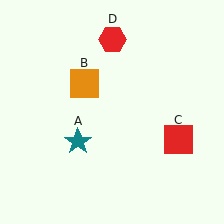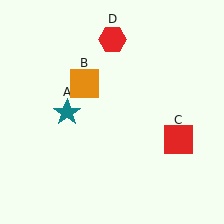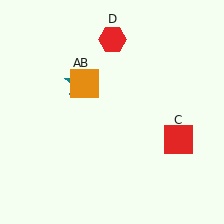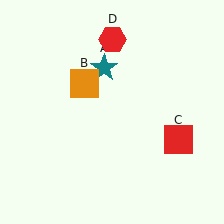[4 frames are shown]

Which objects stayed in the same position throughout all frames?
Orange square (object B) and red square (object C) and red hexagon (object D) remained stationary.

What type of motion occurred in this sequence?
The teal star (object A) rotated clockwise around the center of the scene.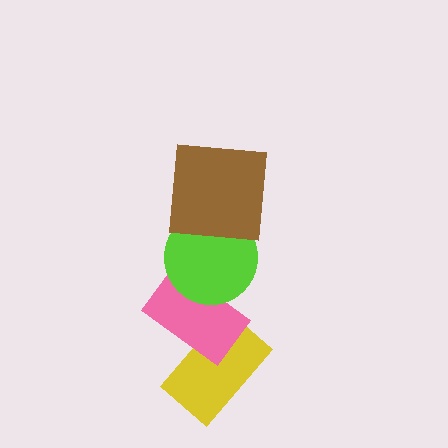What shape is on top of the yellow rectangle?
The pink rectangle is on top of the yellow rectangle.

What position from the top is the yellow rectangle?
The yellow rectangle is 4th from the top.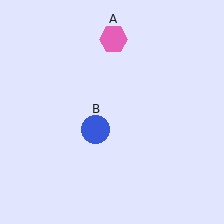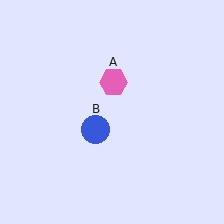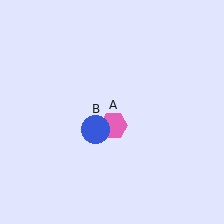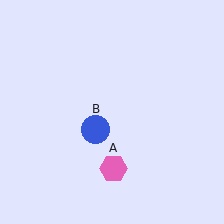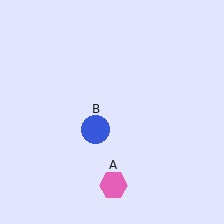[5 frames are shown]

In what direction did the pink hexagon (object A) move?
The pink hexagon (object A) moved down.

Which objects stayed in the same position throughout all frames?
Blue circle (object B) remained stationary.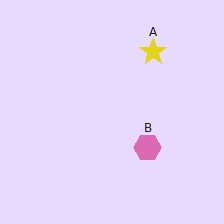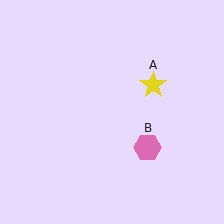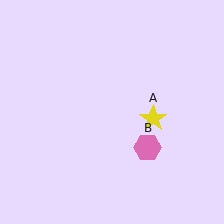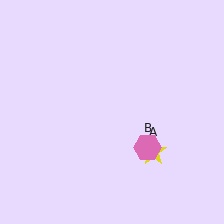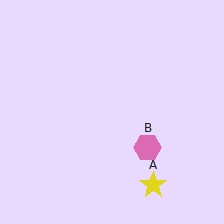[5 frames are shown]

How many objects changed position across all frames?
1 object changed position: yellow star (object A).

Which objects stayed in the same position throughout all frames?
Pink hexagon (object B) remained stationary.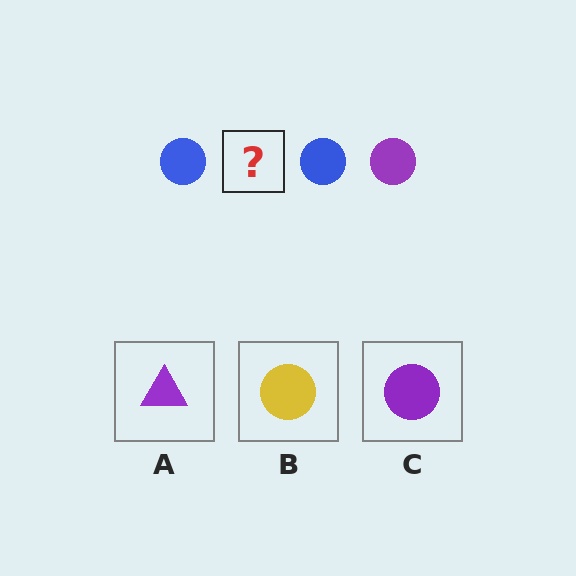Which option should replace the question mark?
Option C.